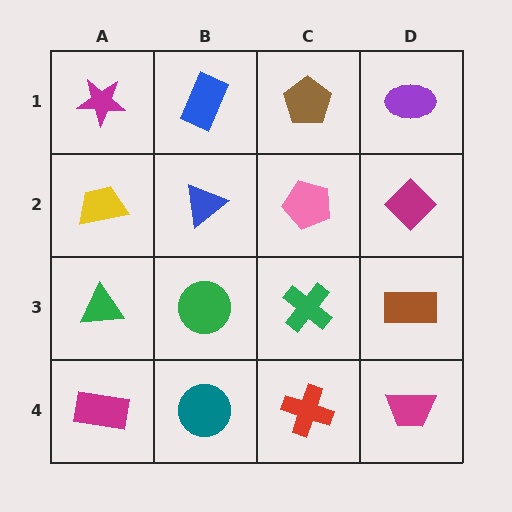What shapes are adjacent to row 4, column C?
A green cross (row 3, column C), a teal circle (row 4, column B), a magenta trapezoid (row 4, column D).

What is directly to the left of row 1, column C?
A blue rectangle.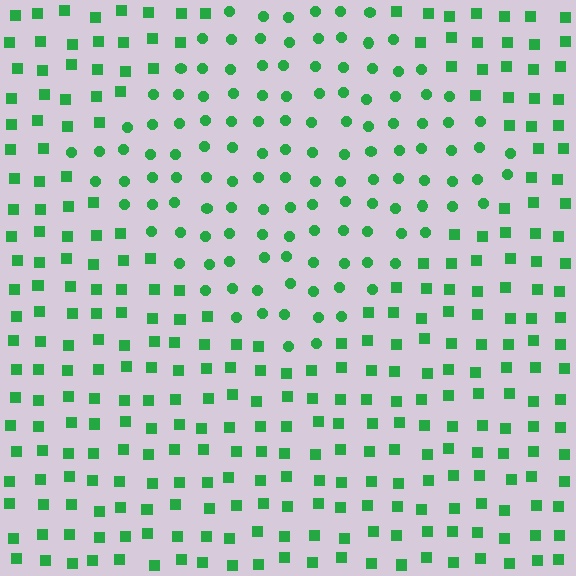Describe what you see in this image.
The image is filled with small green elements arranged in a uniform grid. A diamond-shaped region contains circles, while the surrounding area contains squares. The boundary is defined purely by the change in element shape.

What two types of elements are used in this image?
The image uses circles inside the diamond region and squares outside it.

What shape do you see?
I see a diamond.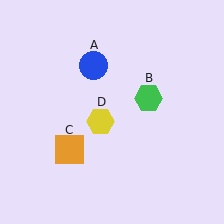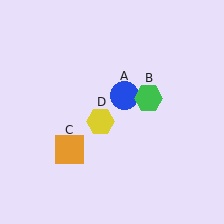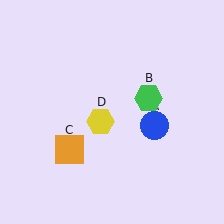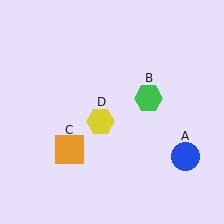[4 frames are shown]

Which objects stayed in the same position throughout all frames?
Green hexagon (object B) and orange square (object C) and yellow hexagon (object D) remained stationary.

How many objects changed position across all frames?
1 object changed position: blue circle (object A).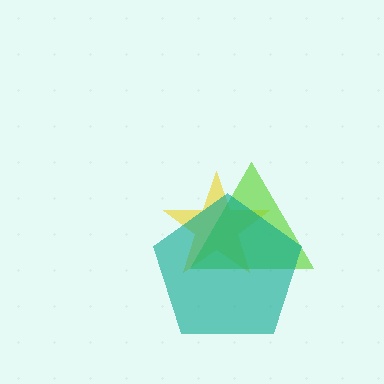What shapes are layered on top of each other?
The layered shapes are: a yellow star, a lime triangle, a teal pentagon.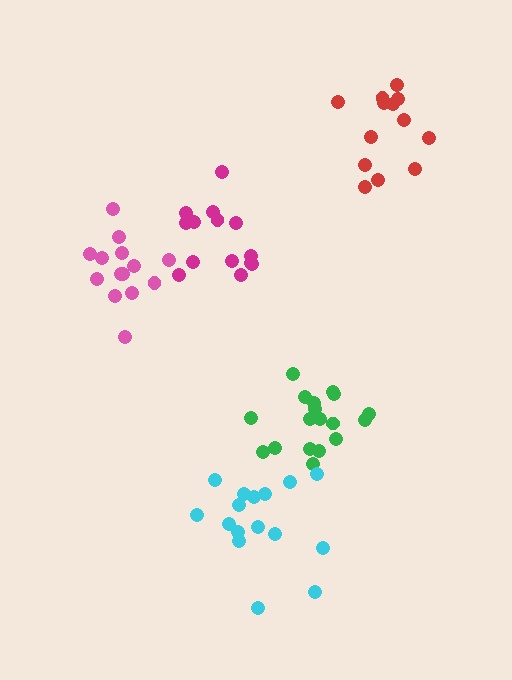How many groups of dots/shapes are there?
There are 5 groups.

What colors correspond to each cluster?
The clusters are colored: green, magenta, cyan, red, pink.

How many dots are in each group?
Group 1: 18 dots, Group 2: 14 dots, Group 3: 16 dots, Group 4: 13 dots, Group 5: 14 dots (75 total).